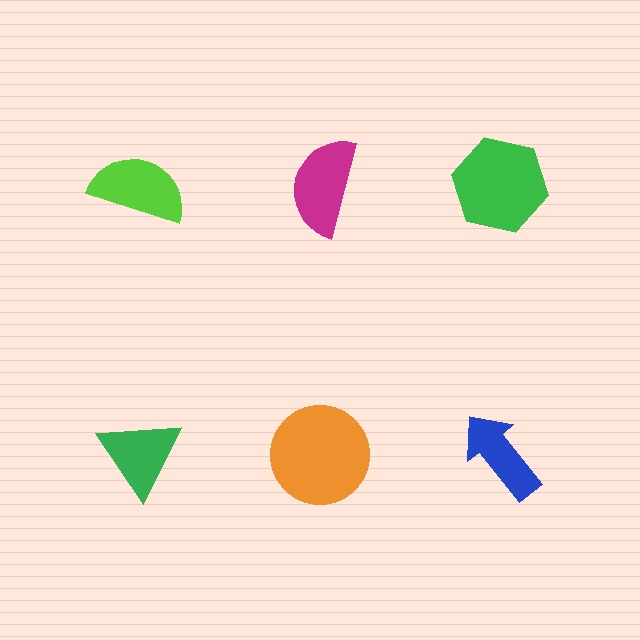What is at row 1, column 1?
A lime semicircle.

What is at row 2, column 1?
A green triangle.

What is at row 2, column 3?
A blue arrow.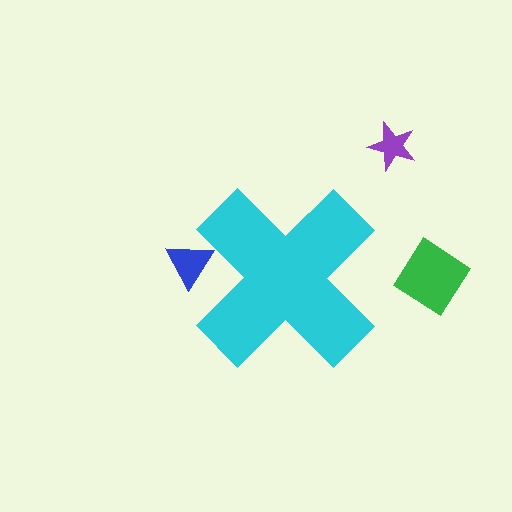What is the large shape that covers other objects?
A cyan cross.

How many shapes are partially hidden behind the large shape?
1 shape is partially hidden.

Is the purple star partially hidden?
No, the purple star is fully visible.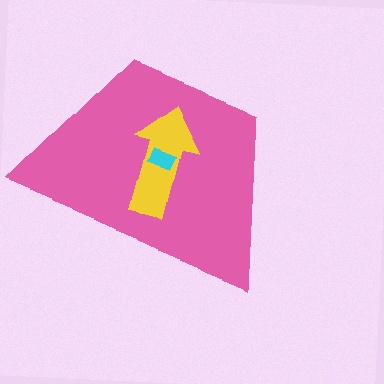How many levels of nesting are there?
3.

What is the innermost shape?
The cyan rectangle.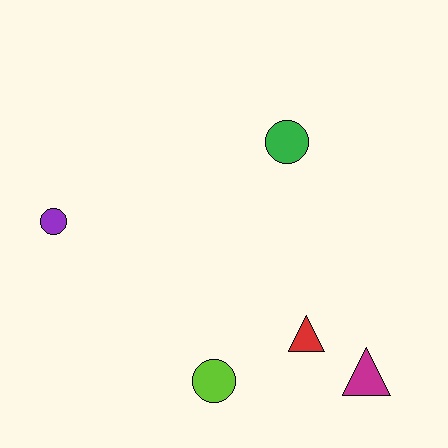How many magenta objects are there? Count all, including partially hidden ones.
There is 1 magenta object.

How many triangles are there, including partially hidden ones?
There are 2 triangles.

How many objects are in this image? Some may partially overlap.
There are 5 objects.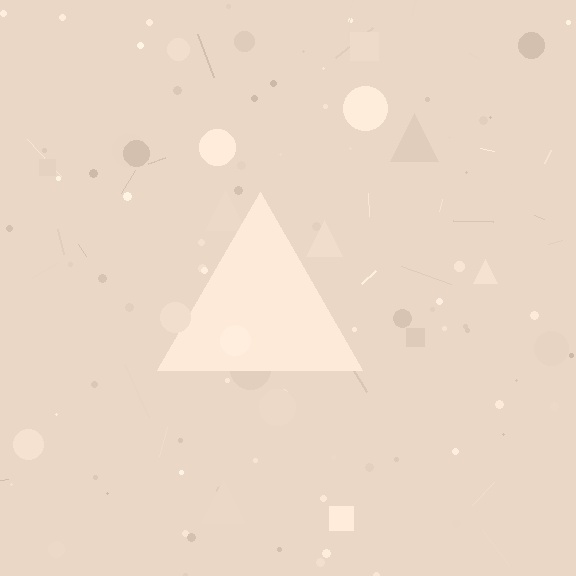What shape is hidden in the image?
A triangle is hidden in the image.